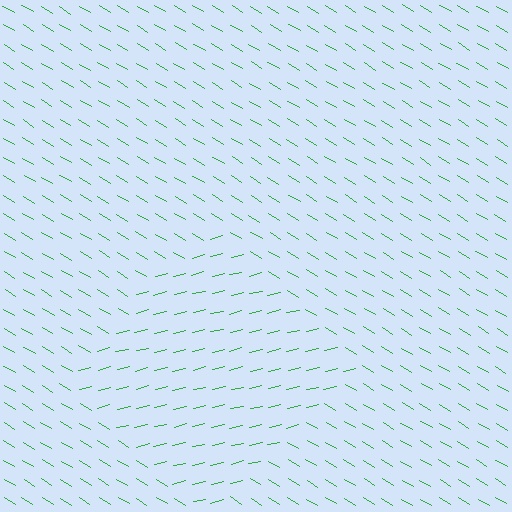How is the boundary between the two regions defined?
The boundary is defined purely by a change in line orientation (approximately 45 degrees difference). All lines are the same color and thickness.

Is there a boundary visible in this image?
Yes, there is a texture boundary formed by a change in line orientation.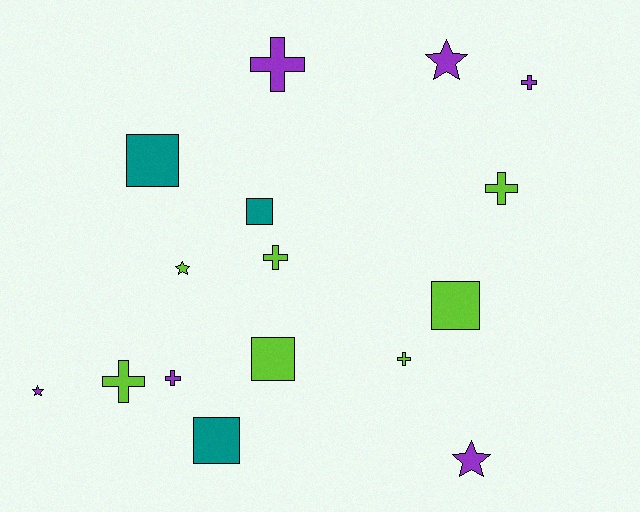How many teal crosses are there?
There are no teal crosses.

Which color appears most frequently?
Lime, with 7 objects.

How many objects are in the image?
There are 16 objects.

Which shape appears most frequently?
Cross, with 7 objects.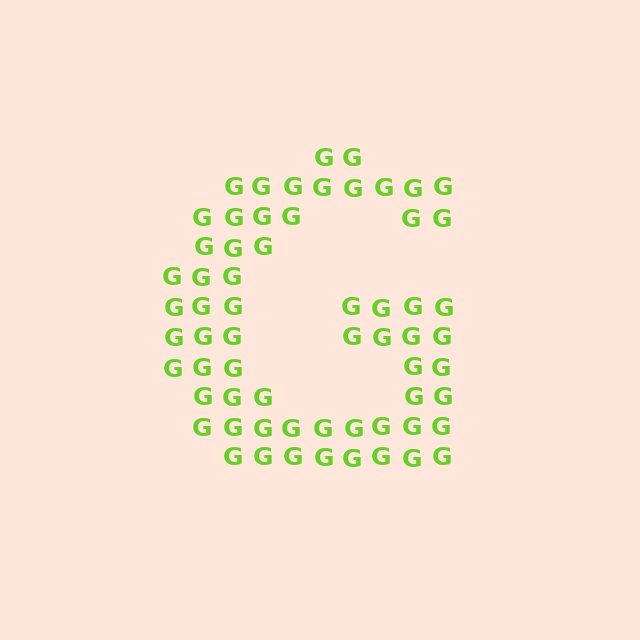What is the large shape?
The large shape is the letter G.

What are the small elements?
The small elements are letter G's.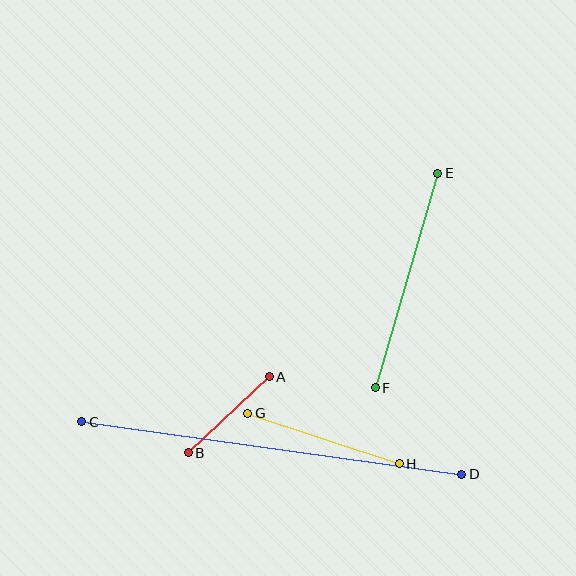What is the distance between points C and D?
The distance is approximately 384 pixels.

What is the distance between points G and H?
The distance is approximately 160 pixels.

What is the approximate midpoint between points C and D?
The midpoint is at approximately (272, 448) pixels.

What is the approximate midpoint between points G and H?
The midpoint is at approximately (324, 439) pixels.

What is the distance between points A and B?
The distance is approximately 111 pixels.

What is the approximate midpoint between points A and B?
The midpoint is at approximately (229, 415) pixels.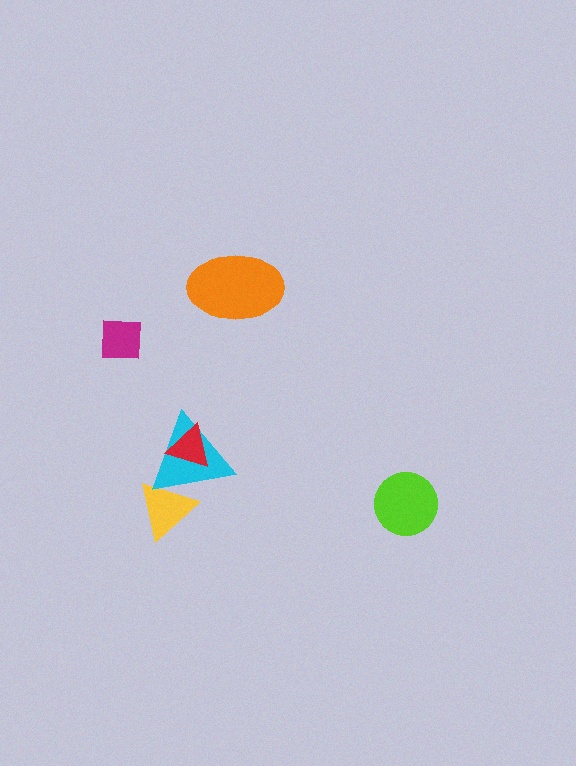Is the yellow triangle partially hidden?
Yes, it is partially covered by another shape.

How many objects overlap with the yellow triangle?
1 object overlaps with the yellow triangle.